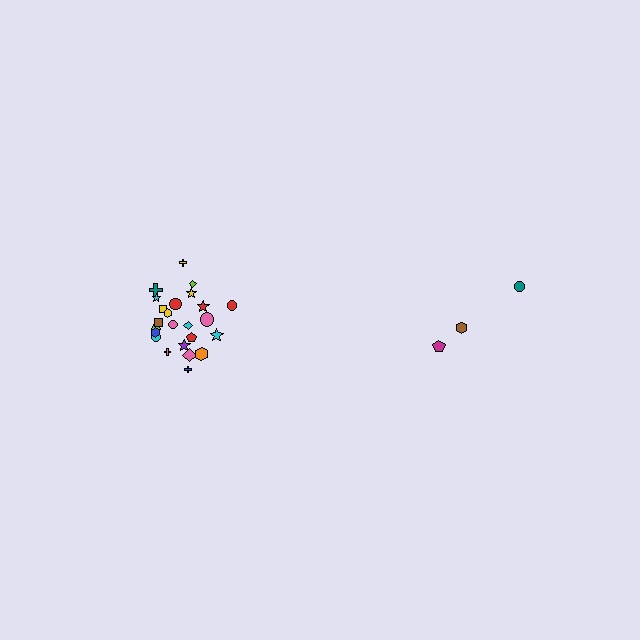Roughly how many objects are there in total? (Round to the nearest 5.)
Roughly 30 objects in total.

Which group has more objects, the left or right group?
The left group.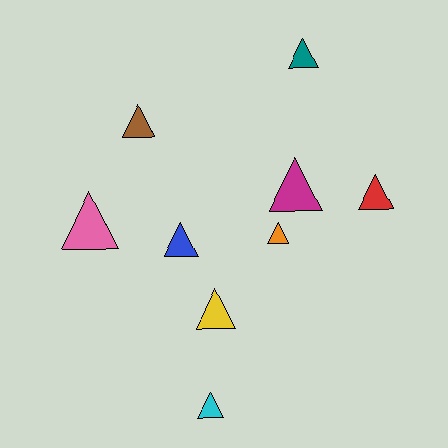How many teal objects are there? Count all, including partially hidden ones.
There is 1 teal object.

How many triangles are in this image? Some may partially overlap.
There are 9 triangles.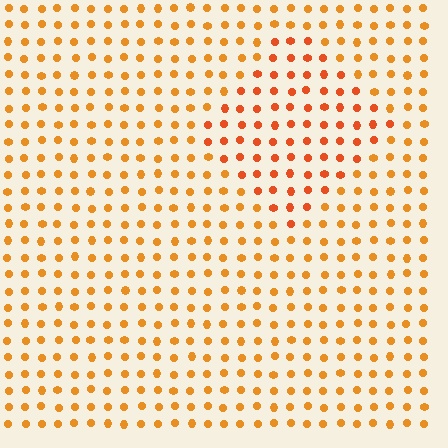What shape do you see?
I see a diamond.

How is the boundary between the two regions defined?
The boundary is defined purely by a slight shift in hue (about 19 degrees). Spacing, size, and orientation are identical on both sides.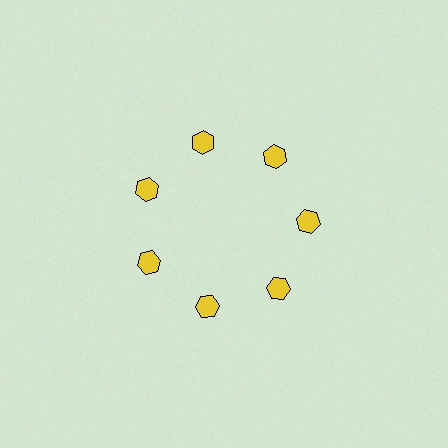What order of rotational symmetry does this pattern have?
This pattern has 7-fold rotational symmetry.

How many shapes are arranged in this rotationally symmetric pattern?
There are 7 shapes, arranged in 7 groups of 1.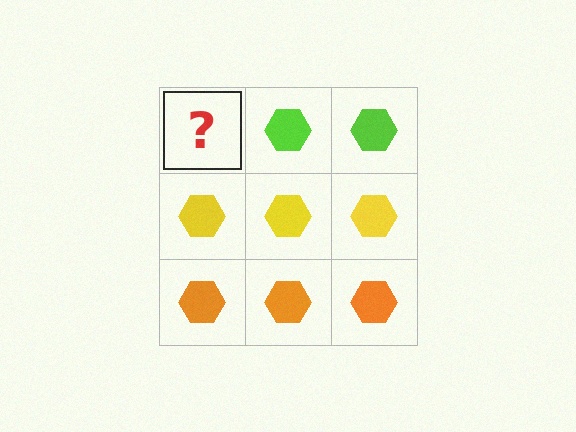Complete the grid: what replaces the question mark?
The question mark should be replaced with a lime hexagon.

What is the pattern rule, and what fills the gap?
The rule is that each row has a consistent color. The gap should be filled with a lime hexagon.